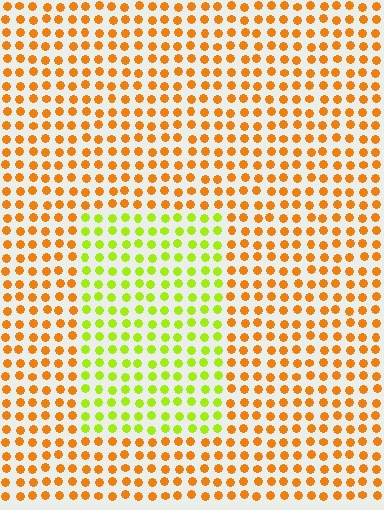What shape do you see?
I see a rectangle.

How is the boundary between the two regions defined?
The boundary is defined purely by a slight shift in hue (about 51 degrees). Spacing, size, and orientation are identical on both sides.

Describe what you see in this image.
The image is filled with small orange elements in a uniform arrangement. A rectangle-shaped region is visible where the elements are tinted to a slightly different hue, forming a subtle color boundary.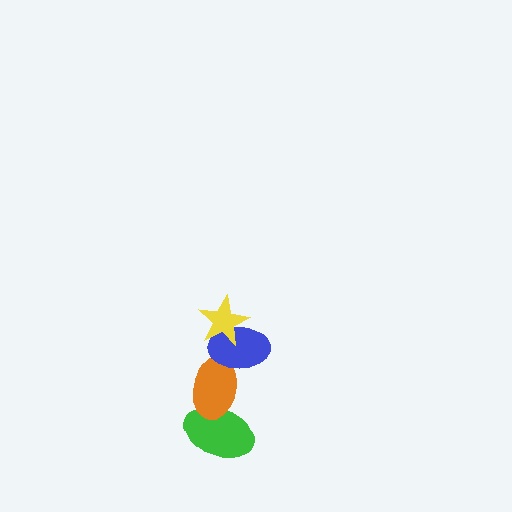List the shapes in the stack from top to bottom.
From top to bottom: the yellow star, the blue ellipse, the orange ellipse, the green ellipse.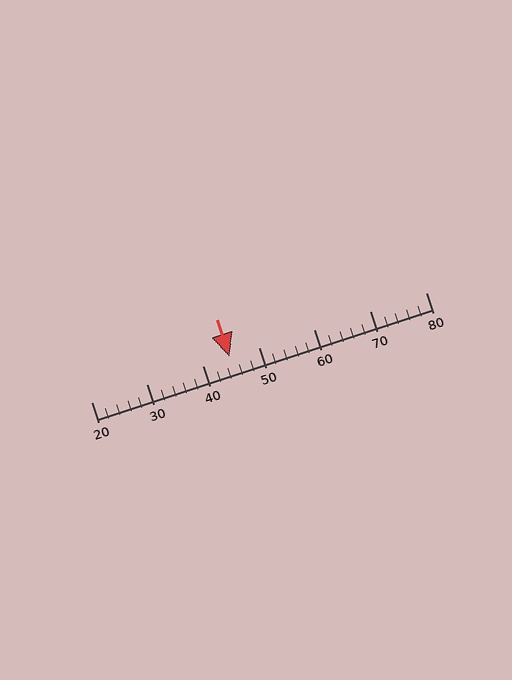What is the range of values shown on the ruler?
The ruler shows values from 20 to 80.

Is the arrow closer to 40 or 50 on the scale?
The arrow is closer to 40.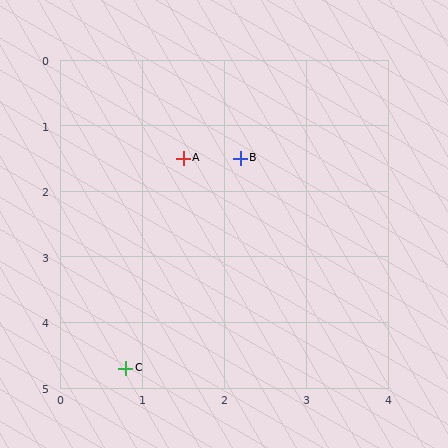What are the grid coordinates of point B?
Point B is at approximately (2.2, 1.5).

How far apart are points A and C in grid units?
Points A and C are about 3.3 grid units apart.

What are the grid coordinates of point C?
Point C is at approximately (0.8, 4.7).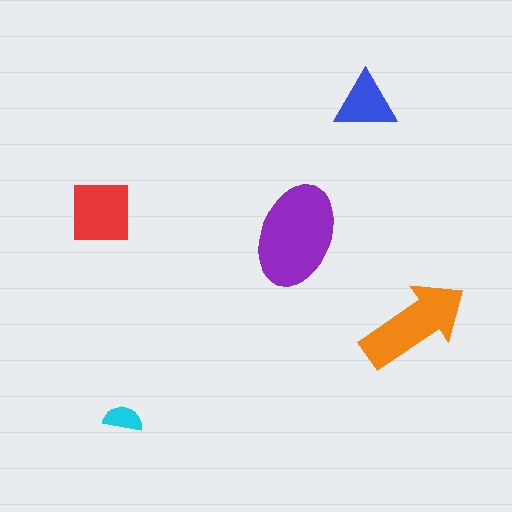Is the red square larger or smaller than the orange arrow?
Smaller.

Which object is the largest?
The purple ellipse.